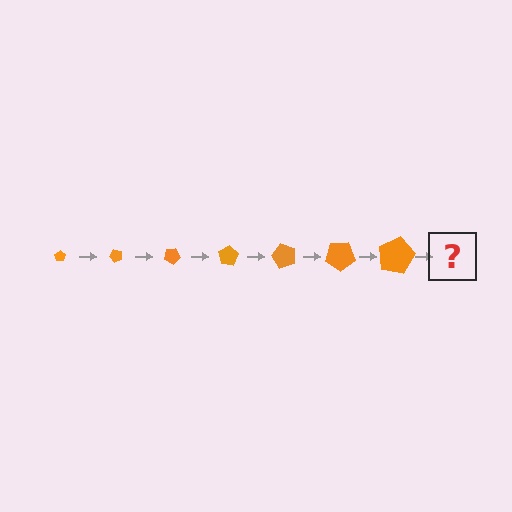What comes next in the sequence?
The next element should be a pentagon, larger than the previous one and rotated 350 degrees from the start.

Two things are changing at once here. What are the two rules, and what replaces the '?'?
The two rules are that the pentagon grows larger each step and it rotates 50 degrees each step. The '?' should be a pentagon, larger than the previous one and rotated 350 degrees from the start.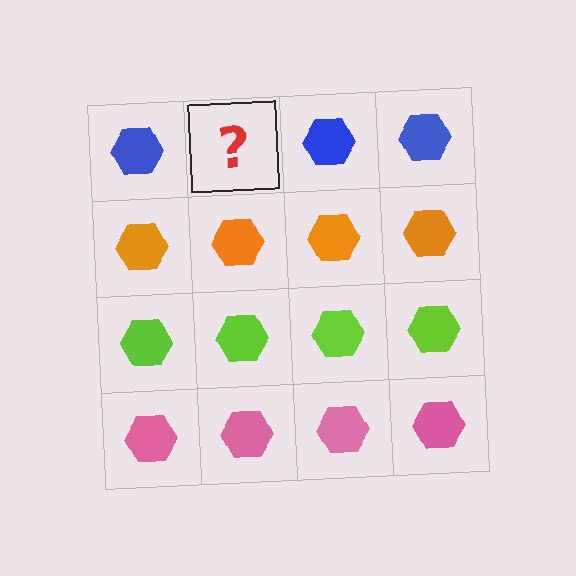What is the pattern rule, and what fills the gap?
The rule is that each row has a consistent color. The gap should be filled with a blue hexagon.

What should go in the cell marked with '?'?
The missing cell should contain a blue hexagon.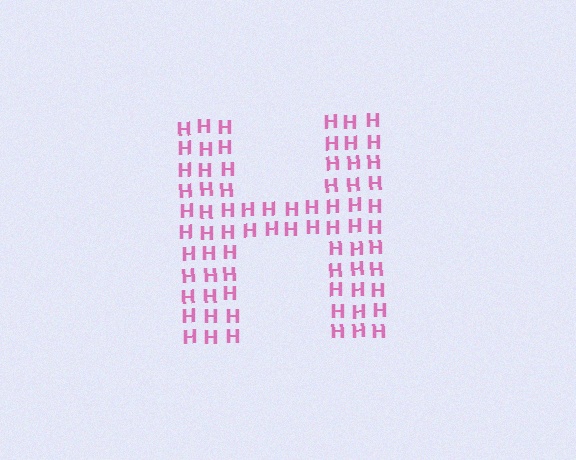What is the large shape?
The large shape is the letter H.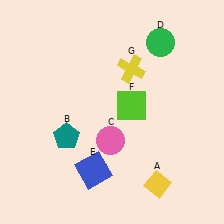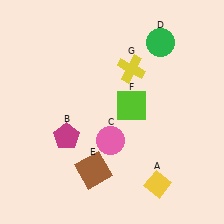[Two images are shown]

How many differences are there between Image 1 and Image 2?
There are 2 differences between the two images.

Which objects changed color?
B changed from teal to magenta. E changed from blue to brown.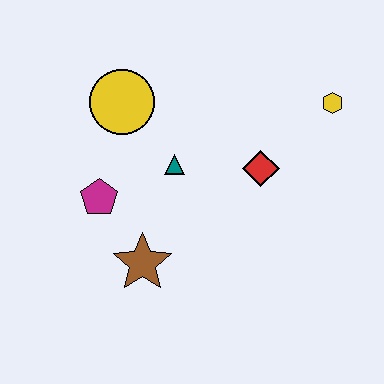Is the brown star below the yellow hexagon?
Yes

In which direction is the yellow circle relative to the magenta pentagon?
The yellow circle is above the magenta pentagon.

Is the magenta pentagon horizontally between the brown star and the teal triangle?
No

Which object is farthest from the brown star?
The yellow hexagon is farthest from the brown star.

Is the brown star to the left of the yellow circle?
No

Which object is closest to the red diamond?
The teal triangle is closest to the red diamond.